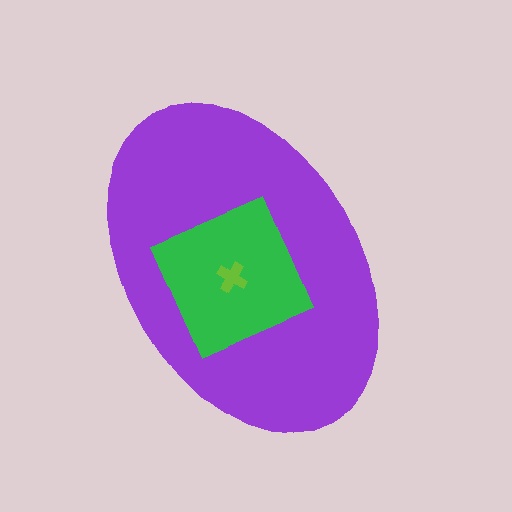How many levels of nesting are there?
3.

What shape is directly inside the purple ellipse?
The green square.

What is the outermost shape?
The purple ellipse.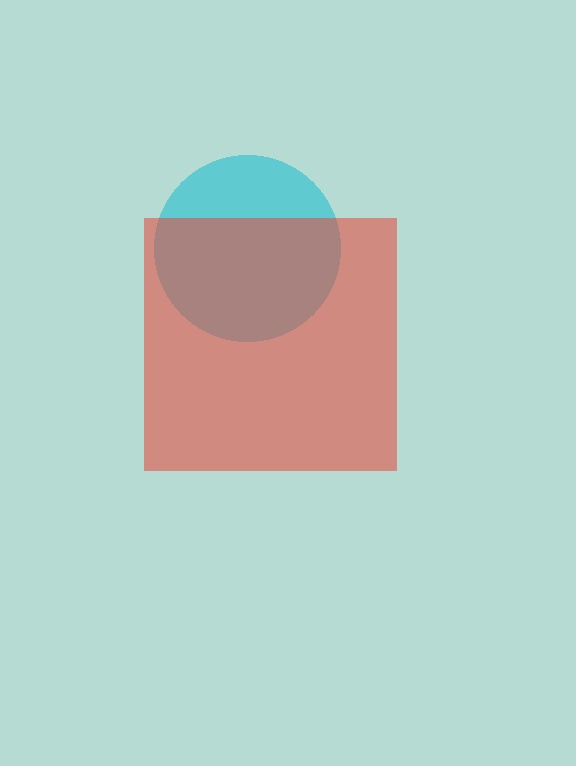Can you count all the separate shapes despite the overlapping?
Yes, there are 2 separate shapes.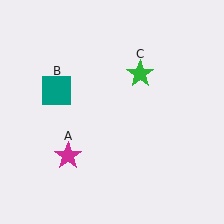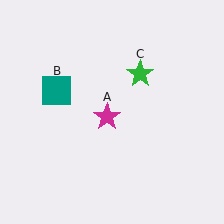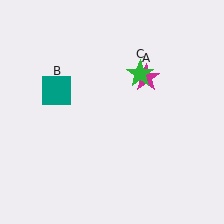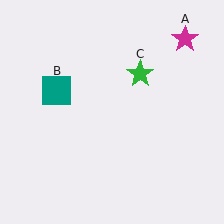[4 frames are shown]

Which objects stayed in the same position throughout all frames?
Teal square (object B) and green star (object C) remained stationary.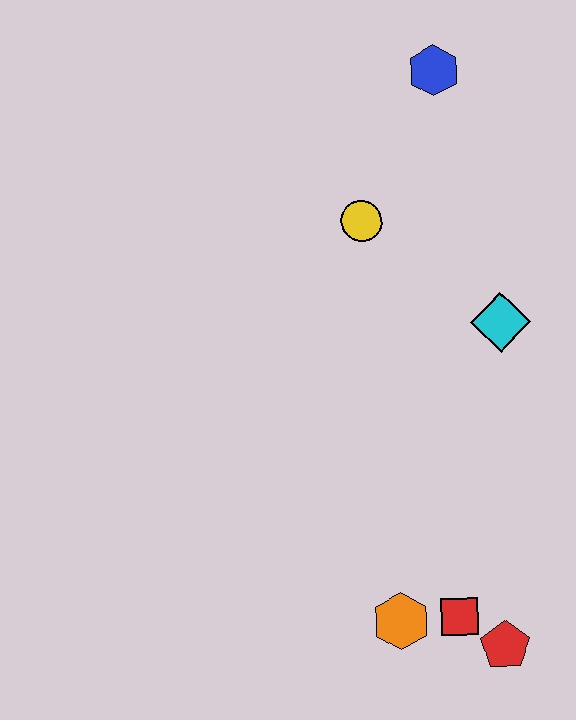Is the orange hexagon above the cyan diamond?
No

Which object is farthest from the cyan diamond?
The red pentagon is farthest from the cyan diamond.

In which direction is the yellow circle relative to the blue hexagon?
The yellow circle is below the blue hexagon.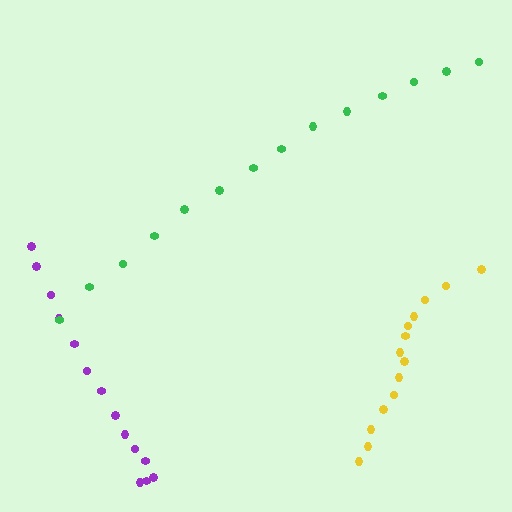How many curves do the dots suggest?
There are 3 distinct paths.